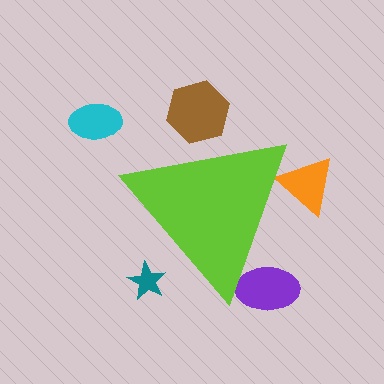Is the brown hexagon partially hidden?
Yes, the brown hexagon is partially hidden behind the lime triangle.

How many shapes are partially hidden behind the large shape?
4 shapes are partially hidden.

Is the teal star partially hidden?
Yes, the teal star is partially hidden behind the lime triangle.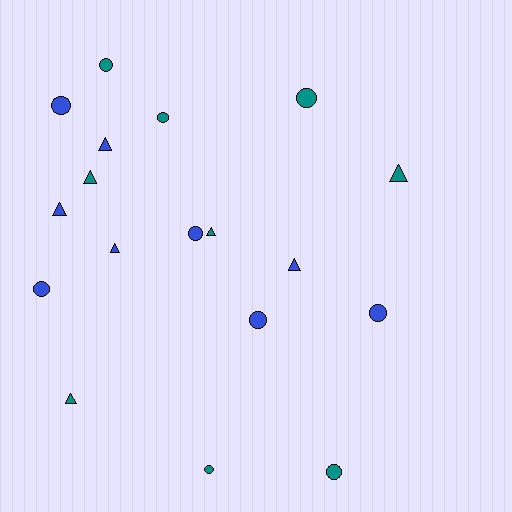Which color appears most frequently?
Blue, with 9 objects.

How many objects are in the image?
There are 18 objects.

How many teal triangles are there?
There are 4 teal triangles.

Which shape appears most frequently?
Circle, with 10 objects.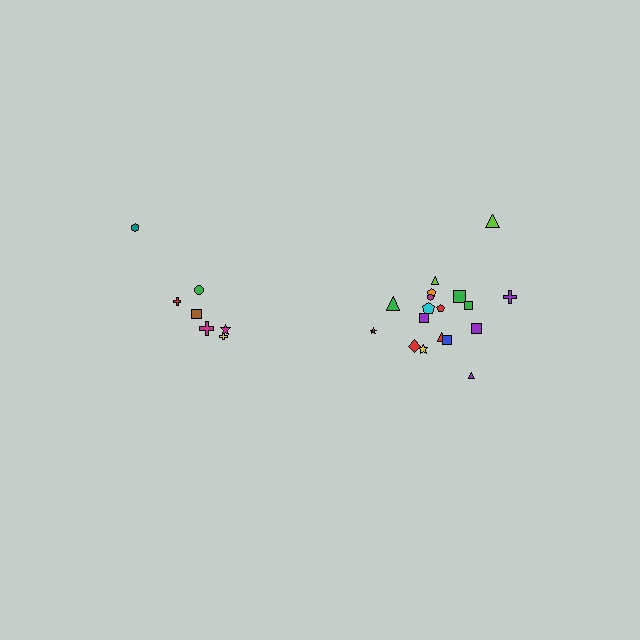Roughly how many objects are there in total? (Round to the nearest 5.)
Roughly 25 objects in total.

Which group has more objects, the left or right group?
The right group.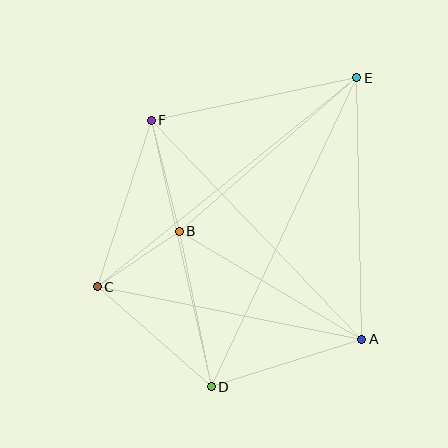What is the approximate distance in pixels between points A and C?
The distance between A and C is approximately 270 pixels.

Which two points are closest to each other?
Points B and C are closest to each other.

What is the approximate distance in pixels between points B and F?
The distance between B and F is approximately 114 pixels.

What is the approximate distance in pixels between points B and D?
The distance between B and D is approximately 159 pixels.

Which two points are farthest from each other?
Points D and E are farthest from each other.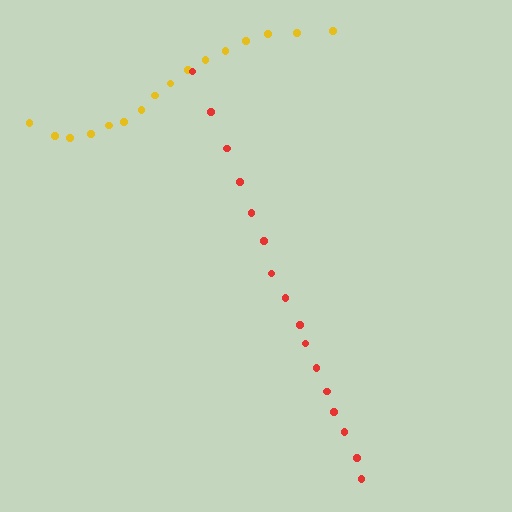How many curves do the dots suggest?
There are 2 distinct paths.